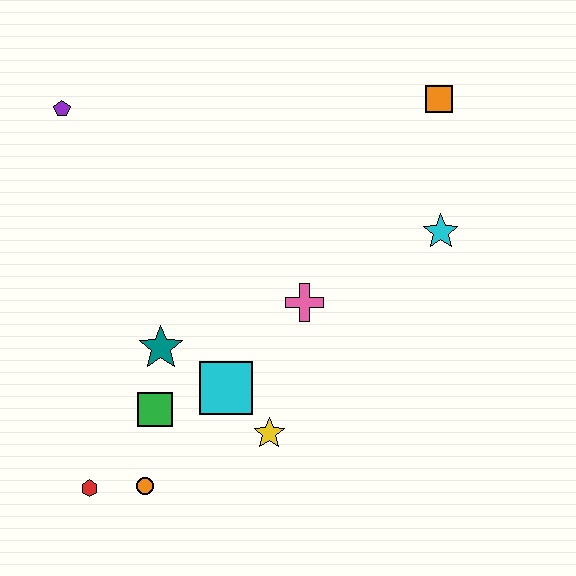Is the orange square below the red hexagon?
No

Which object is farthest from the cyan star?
The red hexagon is farthest from the cyan star.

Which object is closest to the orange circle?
The red hexagon is closest to the orange circle.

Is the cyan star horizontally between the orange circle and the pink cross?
No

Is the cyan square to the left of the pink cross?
Yes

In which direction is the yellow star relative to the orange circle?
The yellow star is to the right of the orange circle.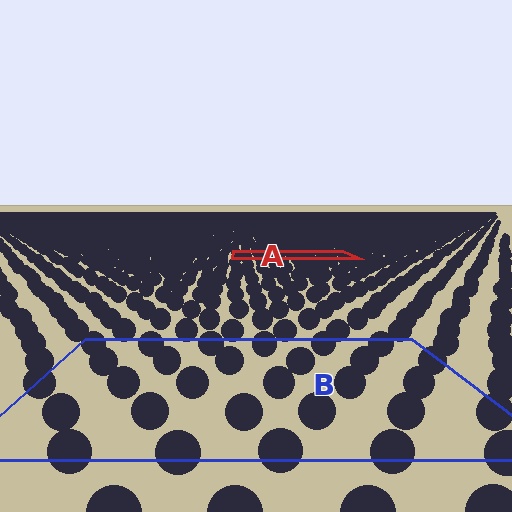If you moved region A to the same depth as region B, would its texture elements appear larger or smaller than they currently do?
They would appear larger. At a closer depth, the same texture elements are projected at a bigger on-screen size.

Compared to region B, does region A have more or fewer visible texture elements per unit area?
Region A has more texture elements per unit area — they are packed more densely because it is farther away.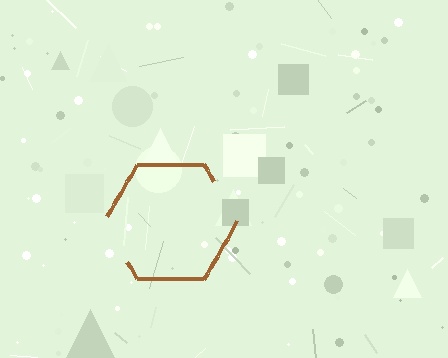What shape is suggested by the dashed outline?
The dashed outline suggests a hexagon.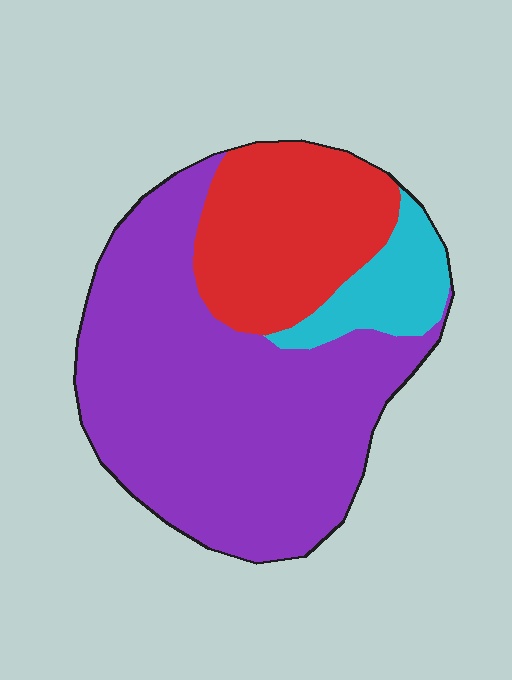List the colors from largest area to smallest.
From largest to smallest: purple, red, cyan.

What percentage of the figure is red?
Red takes up about one quarter (1/4) of the figure.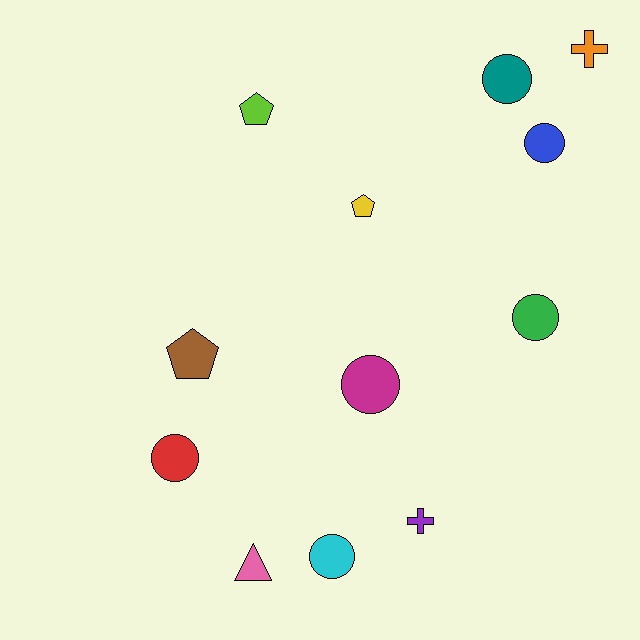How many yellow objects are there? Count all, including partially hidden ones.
There is 1 yellow object.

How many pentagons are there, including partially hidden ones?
There are 3 pentagons.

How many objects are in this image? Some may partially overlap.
There are 12 objects.